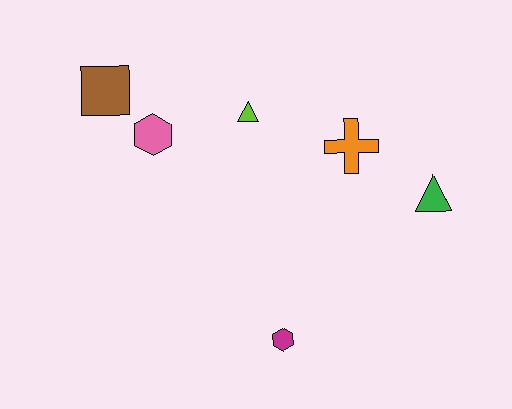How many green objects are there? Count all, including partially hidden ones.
There is 1 green object.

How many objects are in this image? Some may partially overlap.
There are 6 objects.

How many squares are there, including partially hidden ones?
There is 1 square.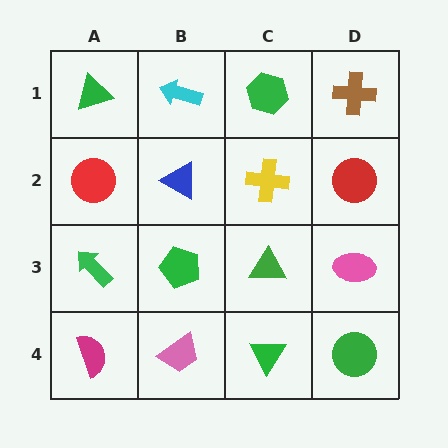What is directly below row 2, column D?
A pink ellipse.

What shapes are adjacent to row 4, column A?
A green arrow (row 3, column A), a pink trapezoid (row 4, column B).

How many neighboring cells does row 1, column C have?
3.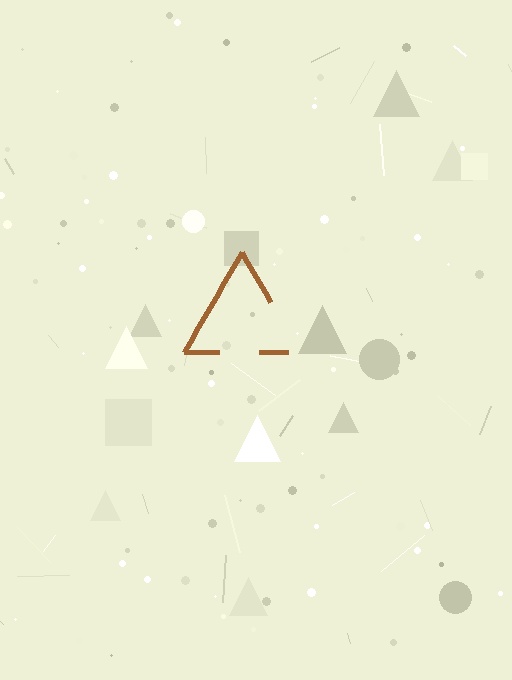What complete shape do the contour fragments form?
The contour fragments form a triangle.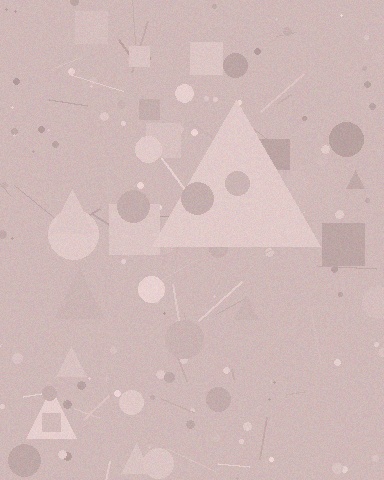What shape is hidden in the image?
A triangle is hidden in the image.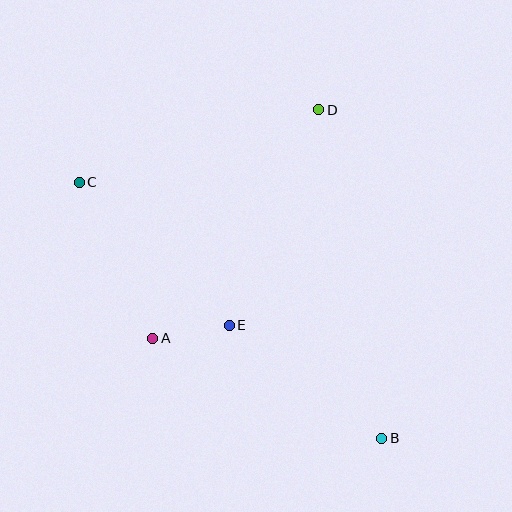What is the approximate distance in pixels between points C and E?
The distance between C and E is approximately 207 pixels.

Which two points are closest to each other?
Points A and E are closest to each other.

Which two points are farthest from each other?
Points B and C are farthest from each other.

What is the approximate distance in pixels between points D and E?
The distance between D and E is approximately 233 pixels.